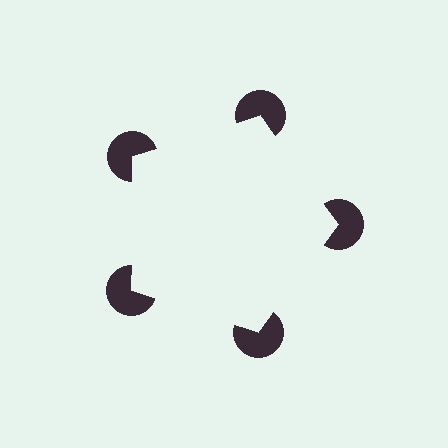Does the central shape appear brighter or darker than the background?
It typically appears slightly brighter than the background, even though no actual brightness change is drawn.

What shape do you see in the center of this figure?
An illusory pentagon — its edges are inferred from the aligned wedge cuts in the pac-man discs, not physically drawn.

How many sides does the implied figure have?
5 sides.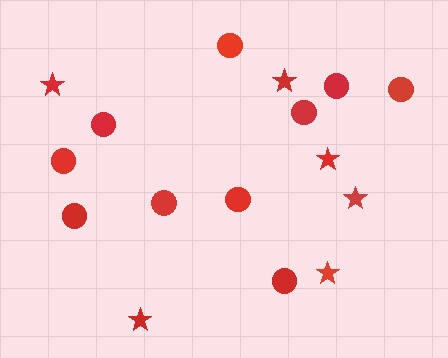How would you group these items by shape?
There are 2 groups: one group of stars (6) and one group of circles (10).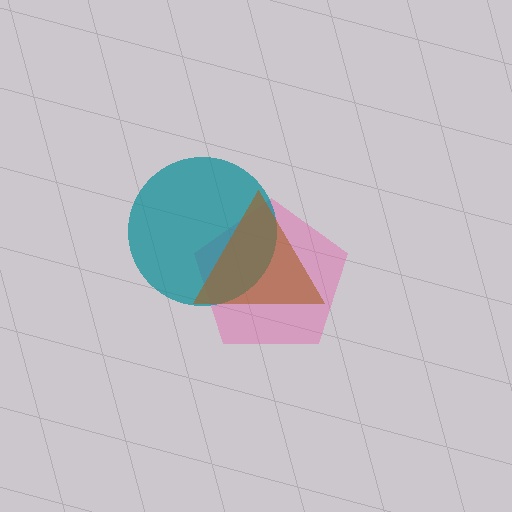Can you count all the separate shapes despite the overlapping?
Yes, there are 3 separate shapes.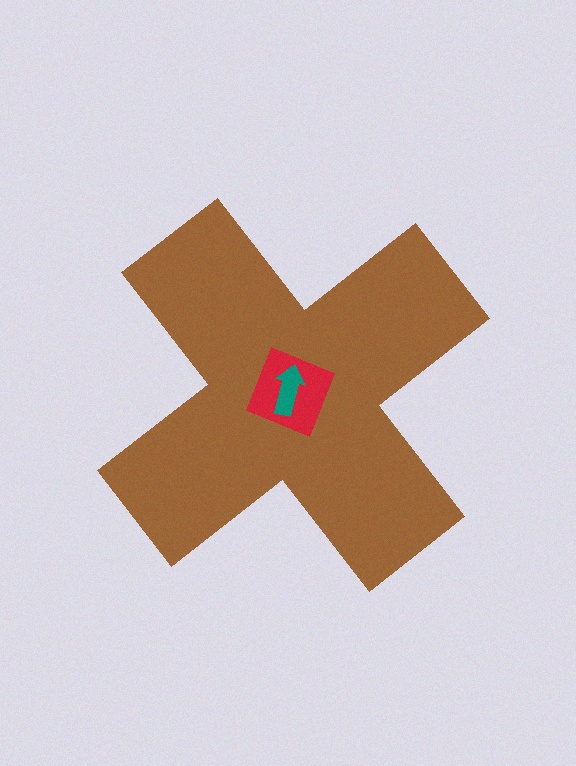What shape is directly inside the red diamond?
The teal arrow.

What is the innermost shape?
The teal arrow.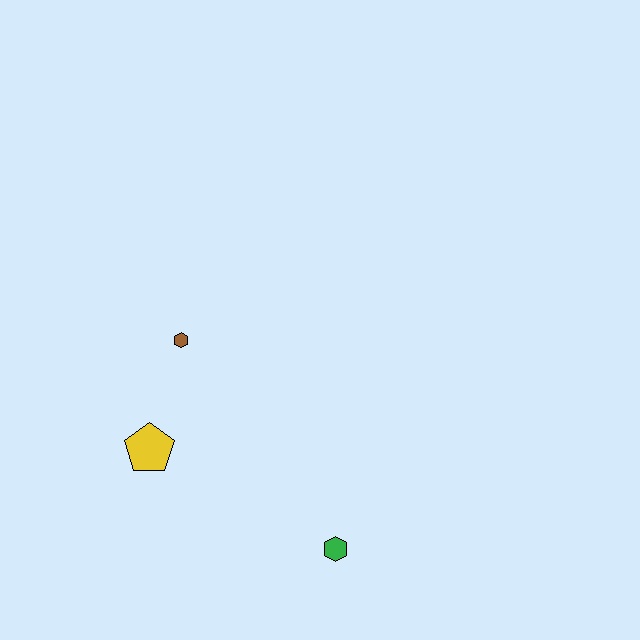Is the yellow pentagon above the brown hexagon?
No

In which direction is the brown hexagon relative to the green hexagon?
The brown hexagon is above the green hexagon.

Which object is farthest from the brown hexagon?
The green hexagon is farthest from the brown hexagon.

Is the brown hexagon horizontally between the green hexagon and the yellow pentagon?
Yes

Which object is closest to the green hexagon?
The yellow pentagon is closest to the green hexagon.